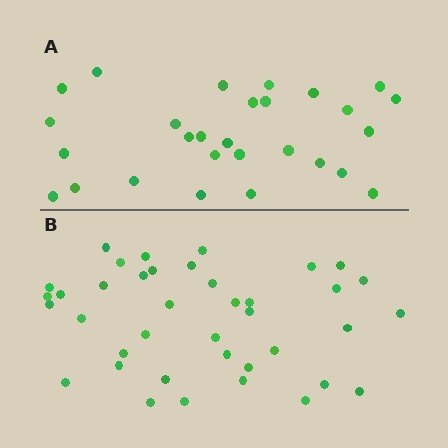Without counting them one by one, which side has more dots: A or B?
Region B (the bottom region) has more dots.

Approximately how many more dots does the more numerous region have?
Region B has roughly 12 or so more dots than region A.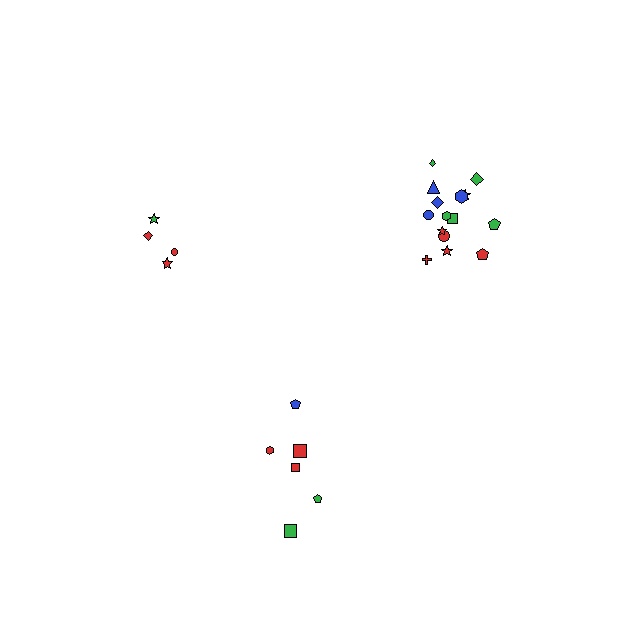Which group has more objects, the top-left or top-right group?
The top-right group.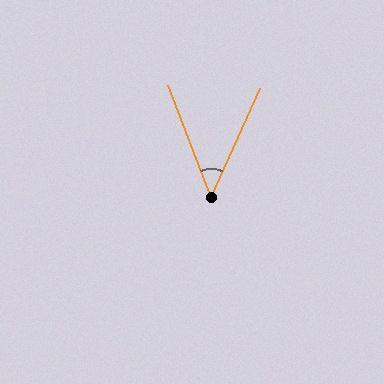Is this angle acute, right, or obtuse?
It is acute.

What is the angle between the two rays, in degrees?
Approximately 45 degrees.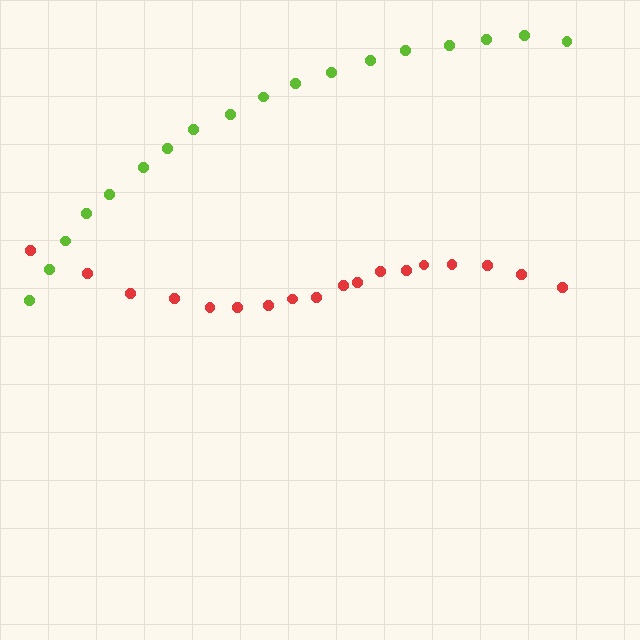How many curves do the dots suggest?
There are 2 distinct paths.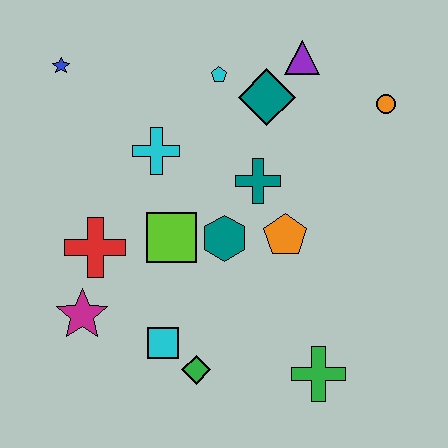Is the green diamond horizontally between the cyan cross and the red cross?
No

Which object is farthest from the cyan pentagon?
The green cross is farthest from the cyan pentagon.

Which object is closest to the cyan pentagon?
The teal diamond is closest to the cyan pentagon.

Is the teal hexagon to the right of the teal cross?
No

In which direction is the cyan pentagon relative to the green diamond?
The cyan pentagon is above the green diamond.